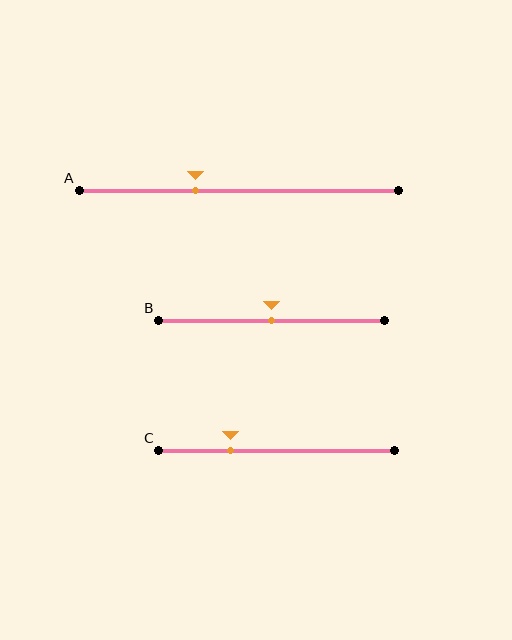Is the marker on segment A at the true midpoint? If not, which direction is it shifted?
No, the marker on segment A is shifted to the left by about 14% of the segment length.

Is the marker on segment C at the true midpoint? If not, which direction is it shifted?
No, the marker on segment C is shifted to the left by about 20% of the segment length.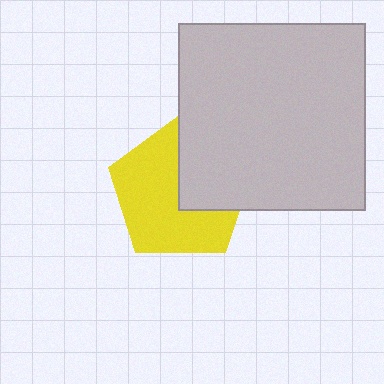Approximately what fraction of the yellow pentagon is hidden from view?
Roughly 37% of the yellow pentagon is hidden behind the light gray square.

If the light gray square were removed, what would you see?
You would see the complete yellow pentagon.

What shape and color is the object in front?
The object in front is a light gray square.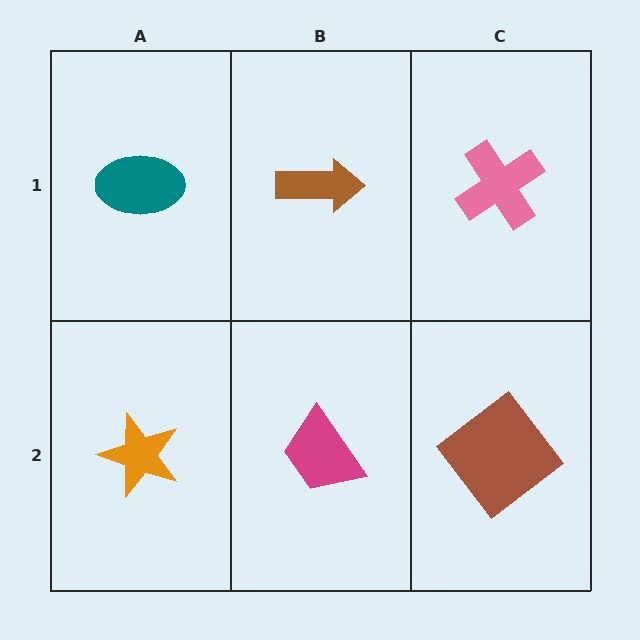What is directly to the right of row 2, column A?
A magenta trapezoid.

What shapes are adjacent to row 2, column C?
A pink cross (row 1, column C), a magenta trapezoid (row 2, column B).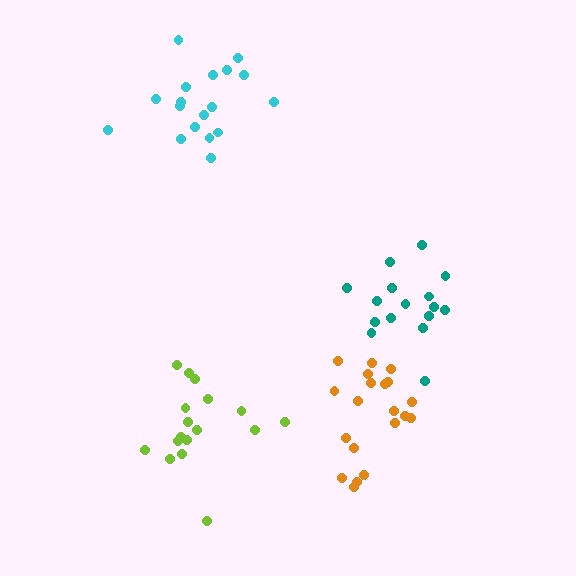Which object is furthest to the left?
The cyan cluster is leftmost.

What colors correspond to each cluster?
The clusters are colored: lime, cyan, teal, orange.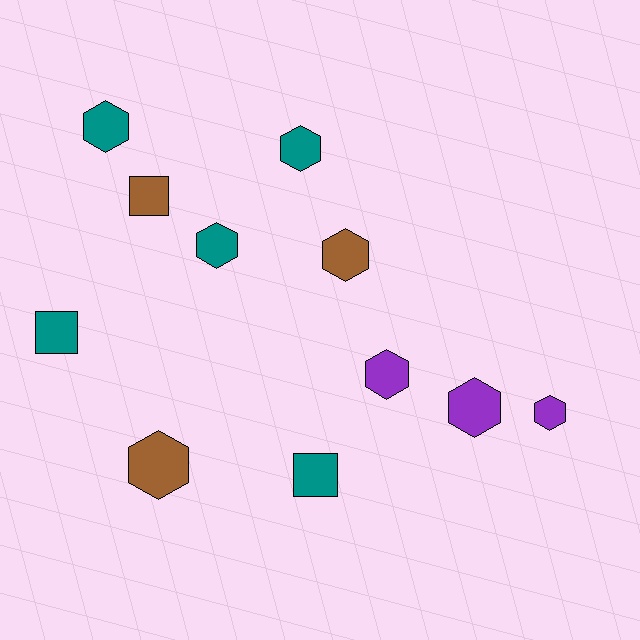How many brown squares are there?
There is 1 brown square.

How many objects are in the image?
There are 11 objects.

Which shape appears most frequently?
Hexagon, with 8 objects.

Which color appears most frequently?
Teal, with 5 objects.